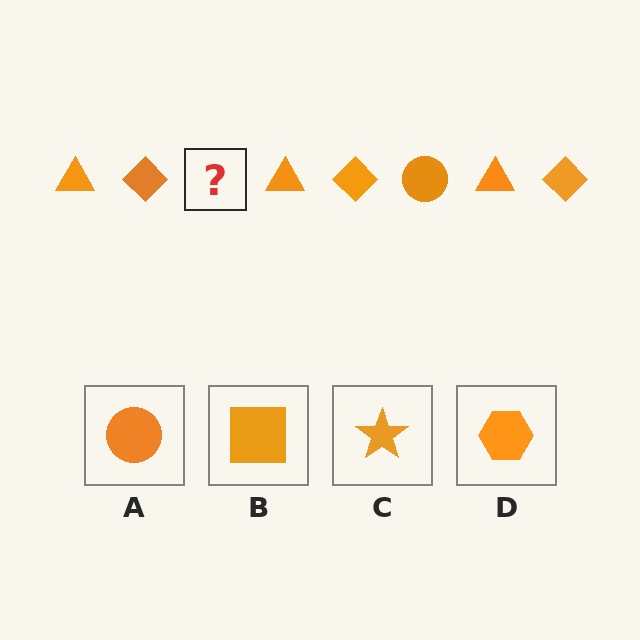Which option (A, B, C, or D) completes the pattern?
A.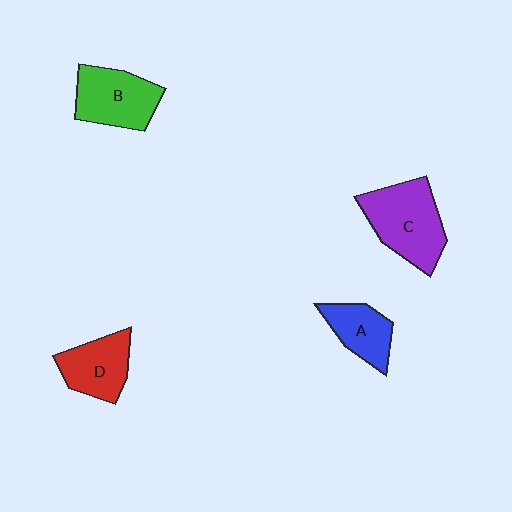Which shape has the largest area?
Shape C (purple).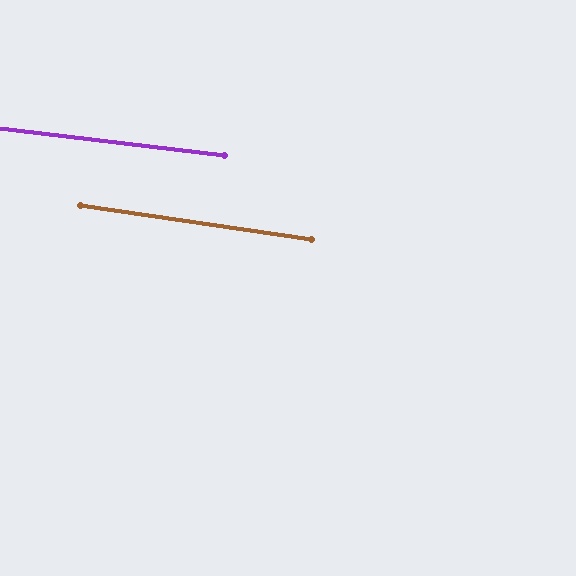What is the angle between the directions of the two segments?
Approximately 2 degrees.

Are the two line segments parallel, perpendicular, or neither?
Parallel — their directions differ by only 1.8°.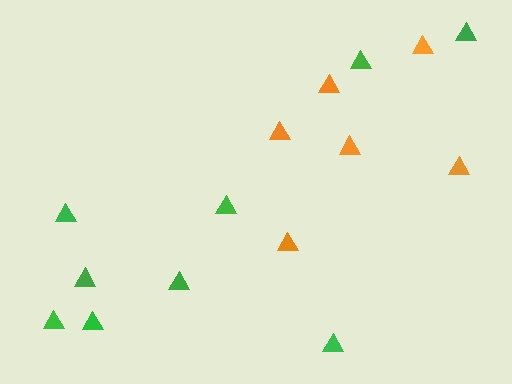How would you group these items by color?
There are 2 groups: one group of green triangles (9) and one group of orange triangles (6).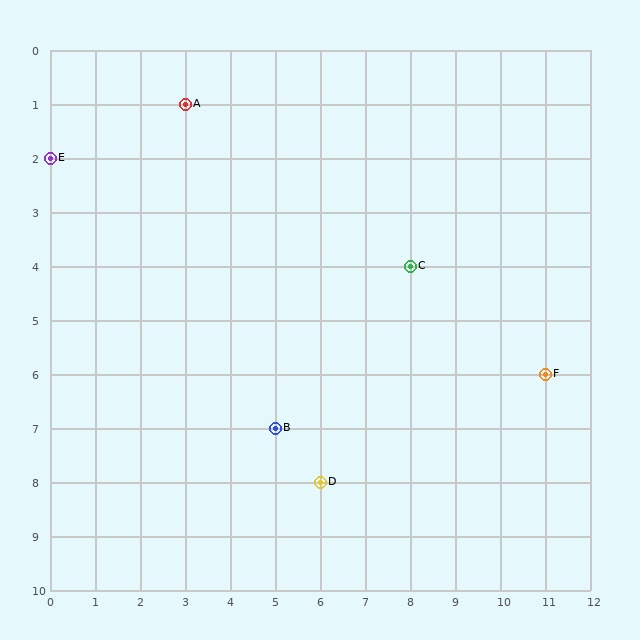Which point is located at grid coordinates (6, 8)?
Point D is at (6, 8).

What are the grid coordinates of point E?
Point E is at grid coordinates (0, 2).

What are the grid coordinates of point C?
Point C is at grid coordinates (8, 4).